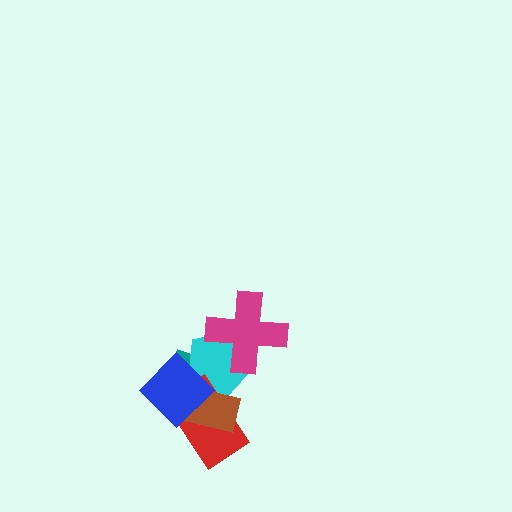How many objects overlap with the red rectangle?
4 objects overlap with the red rectangle.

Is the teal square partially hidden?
Yes, it is partially covered by another shape.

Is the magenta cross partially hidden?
No, no other shape covers it.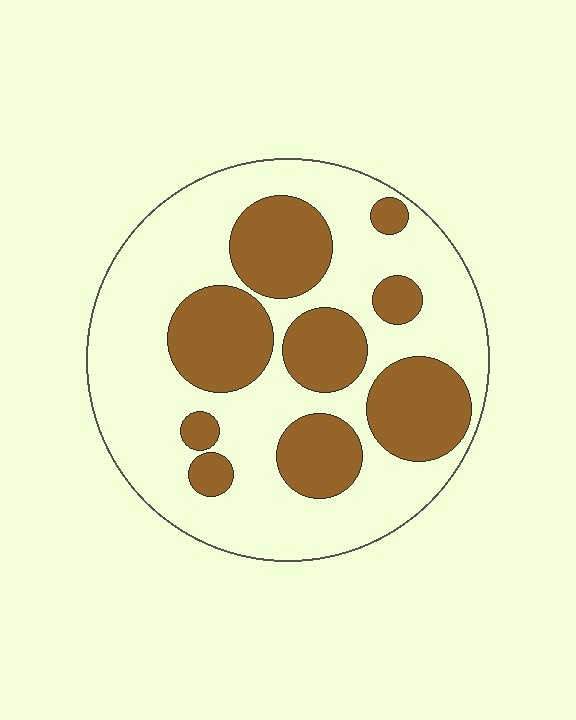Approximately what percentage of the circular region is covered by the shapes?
Approximately 35%.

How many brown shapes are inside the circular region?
9.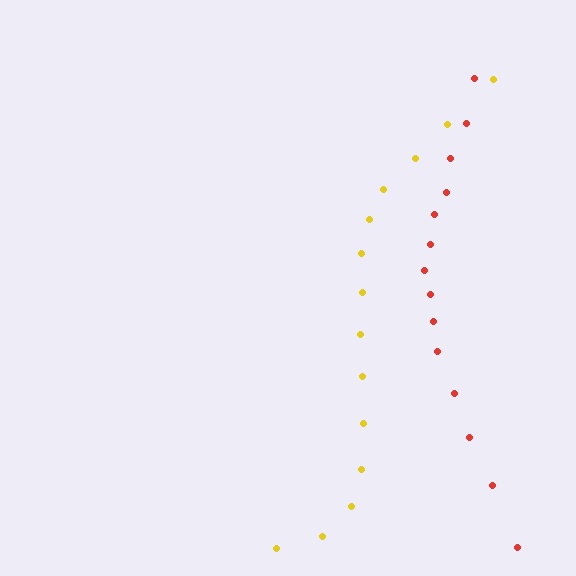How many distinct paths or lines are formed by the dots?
There are 2 distinct paths.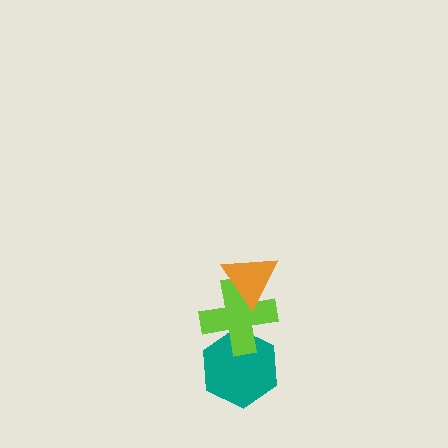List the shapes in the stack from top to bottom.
From top to bottom: the orange triangle, the lime cross, the teal hexagon.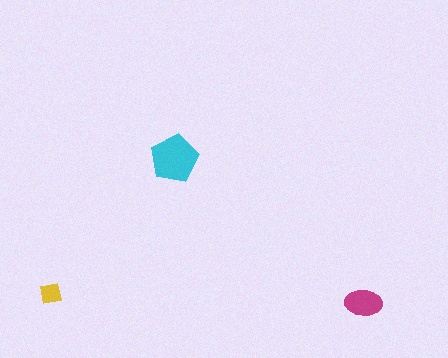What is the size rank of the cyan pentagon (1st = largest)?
1st.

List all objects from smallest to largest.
The yellow square, the magenta ellipse, the cyan pentagon.